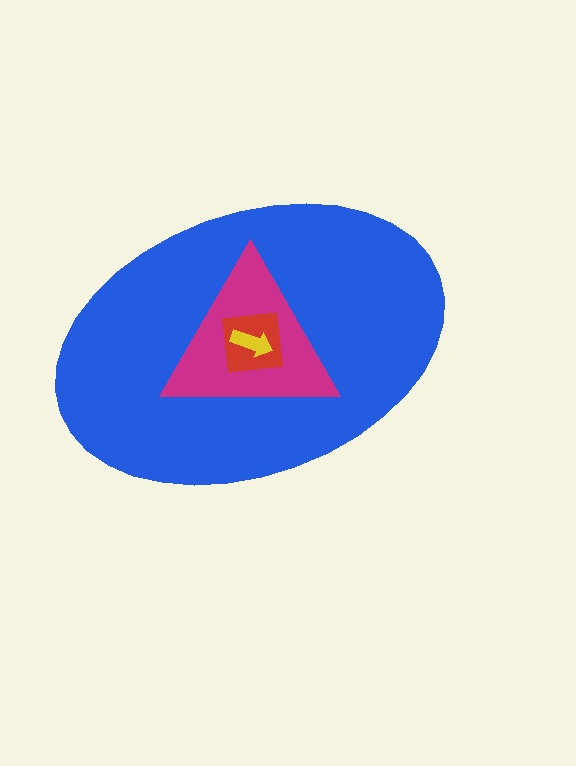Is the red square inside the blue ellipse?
Yes.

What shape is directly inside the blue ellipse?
The magenta triangle.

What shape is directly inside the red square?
The yellow arrow.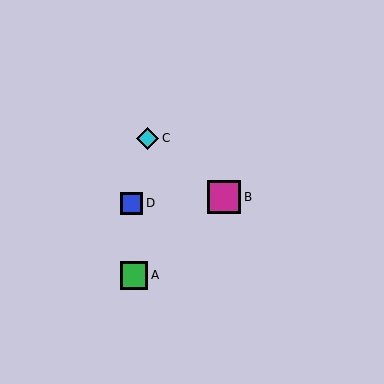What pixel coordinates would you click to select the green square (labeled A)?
Click at (134, 275) to select the green square A.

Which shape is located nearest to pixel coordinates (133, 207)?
The blue square (labeled D) at (131, 203) is nearest to that location.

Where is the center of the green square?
The center of the green square is at (134, 275).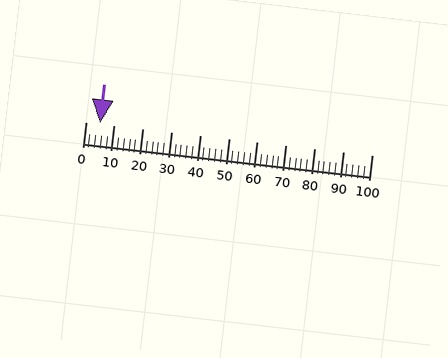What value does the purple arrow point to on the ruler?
The purple arrow points to approximately 5.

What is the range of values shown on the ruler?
The ruler shows values from 0 to 100.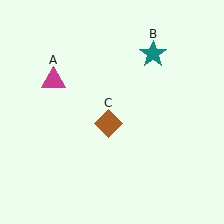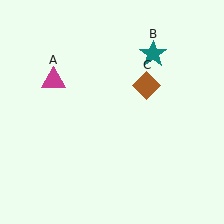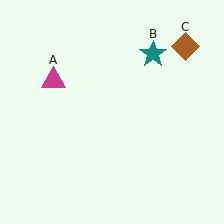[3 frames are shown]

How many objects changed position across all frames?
1 object changed position: brown diamond (object C).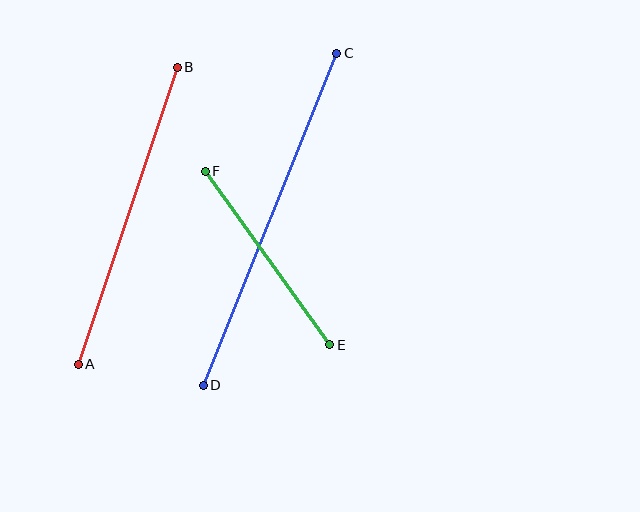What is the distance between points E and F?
The distance is approximately 213 pixels.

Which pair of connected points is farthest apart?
Points C and D are farthest apart.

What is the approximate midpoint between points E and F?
The midpoint is at approximately (267, 258) pixels.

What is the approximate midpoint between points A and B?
The midpoint is at approximately (128, 216) pixels.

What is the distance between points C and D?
The distance is approximately 358 pixels.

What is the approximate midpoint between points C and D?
The midpoint is at approximately (270, 219) pixels.